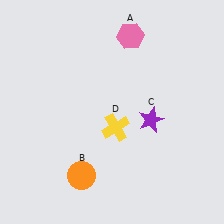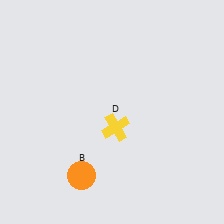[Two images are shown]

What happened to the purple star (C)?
The purple star (C) was removed in Image 2. It was in the bottom-right area of Image 1.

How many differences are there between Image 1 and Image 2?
There are 2 differences between the two images.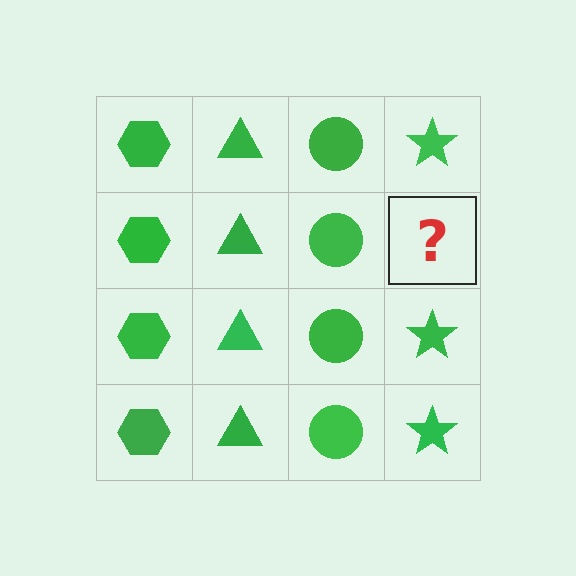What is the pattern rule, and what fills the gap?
The rule is that each column has a consistent shape. The gap should be filled with a green star.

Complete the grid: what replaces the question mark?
The question mark should be replaced with a green star.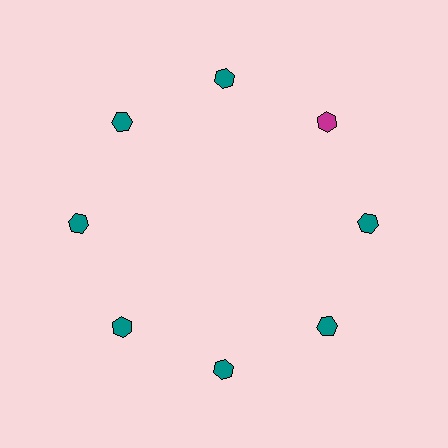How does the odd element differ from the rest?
It has a different color: magenta instead of teal.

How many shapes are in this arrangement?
There are 8 shapes arranged in a ring pattern.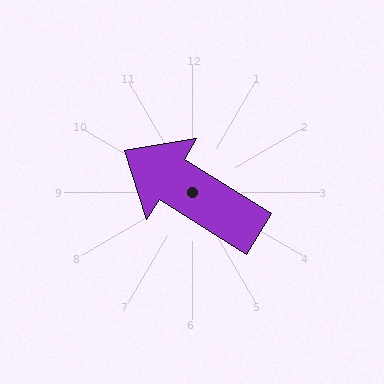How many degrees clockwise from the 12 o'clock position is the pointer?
Approximately 302 degrees.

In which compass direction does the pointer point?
Northwest.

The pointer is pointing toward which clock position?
Roughly 10 o'clock.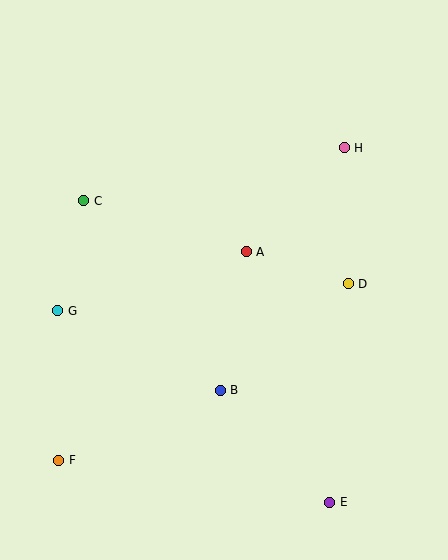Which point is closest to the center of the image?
Point A at (246, 252) is closest to the center.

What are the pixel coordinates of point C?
Point C is at (84, 201).